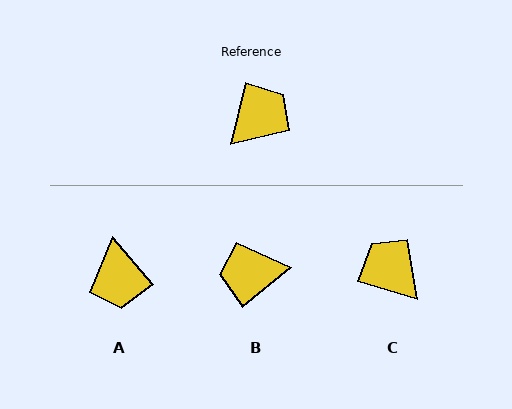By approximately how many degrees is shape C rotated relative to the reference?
Approximately 86 degrees counter-clockwise.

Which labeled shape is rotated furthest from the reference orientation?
B, about 142 degrees away.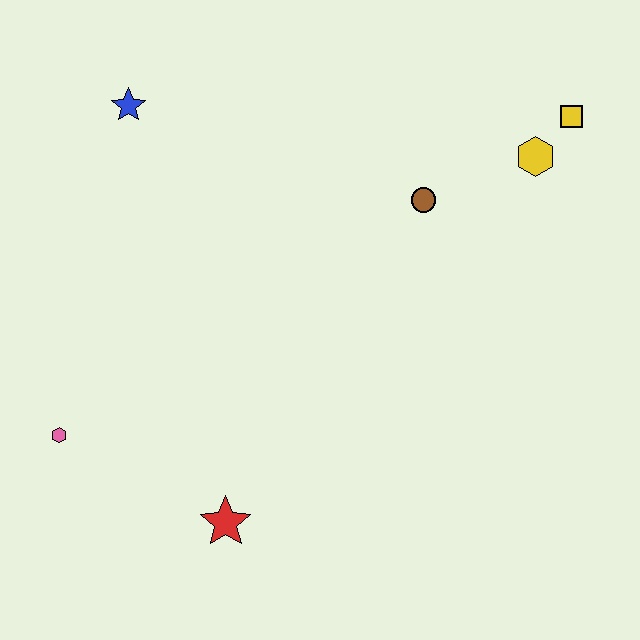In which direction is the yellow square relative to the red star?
The yellow square is above the red star.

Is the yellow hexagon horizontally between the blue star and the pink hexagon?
No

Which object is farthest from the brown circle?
The pink hexagon is farthest from the brown circle.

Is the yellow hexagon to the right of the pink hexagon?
Yes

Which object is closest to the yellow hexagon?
The yellow square is closest to the yellow hexagon.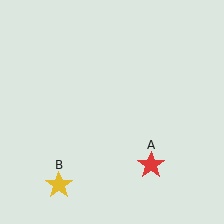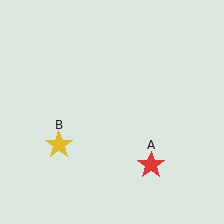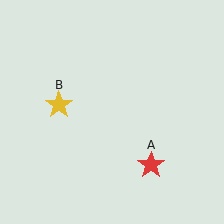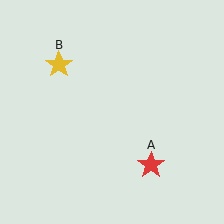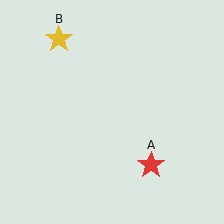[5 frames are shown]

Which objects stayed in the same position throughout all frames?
Red star (object A) remained stationary.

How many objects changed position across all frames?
1 object changed position: yellow star (object B).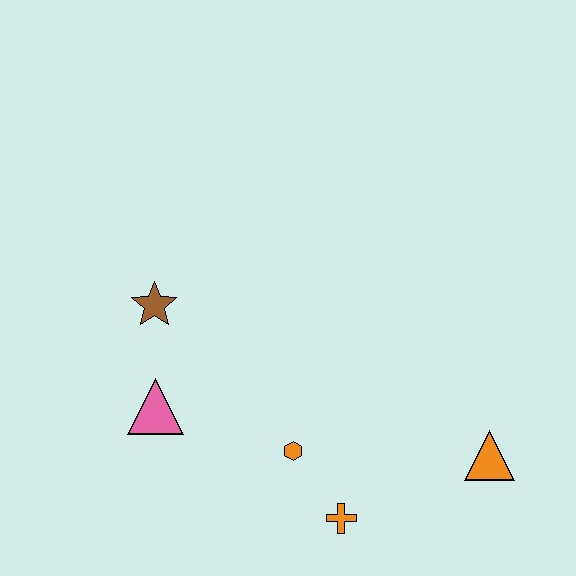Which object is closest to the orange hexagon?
The orange cross is closest to the orange hexagon.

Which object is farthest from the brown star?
The orange triangle is farthest from the brown star.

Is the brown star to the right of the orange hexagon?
No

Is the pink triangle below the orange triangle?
No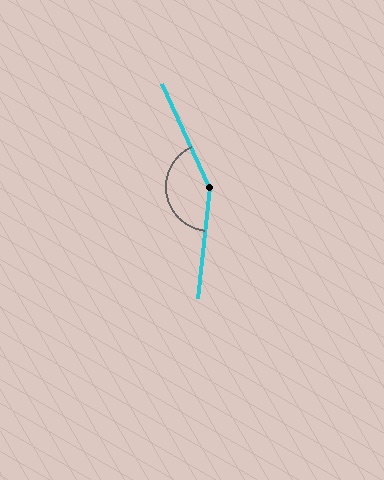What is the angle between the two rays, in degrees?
Approximately 149 degrees.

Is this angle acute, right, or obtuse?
It is obtuse.